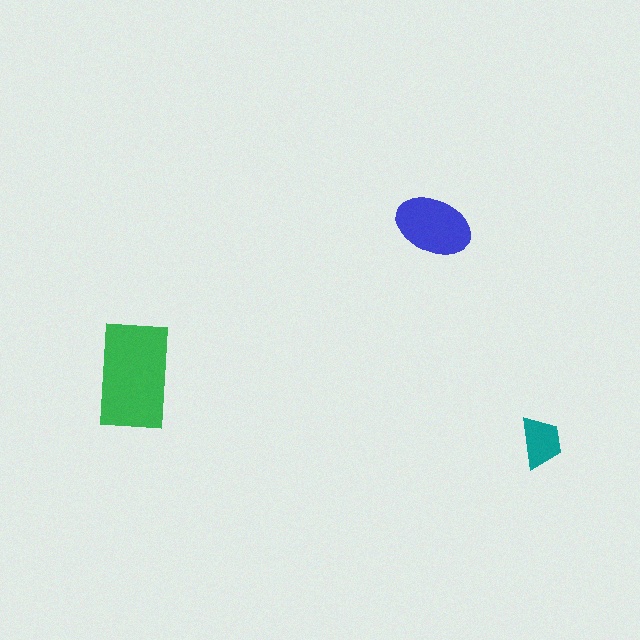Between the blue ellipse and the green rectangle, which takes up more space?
The green rectangle.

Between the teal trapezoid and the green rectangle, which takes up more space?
The green rectangle.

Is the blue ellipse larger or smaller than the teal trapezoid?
Larger.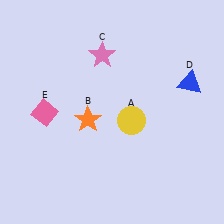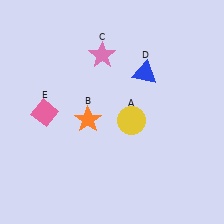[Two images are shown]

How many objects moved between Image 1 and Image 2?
1 object moved between the two images.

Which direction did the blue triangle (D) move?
The blue triangle (D) moved left.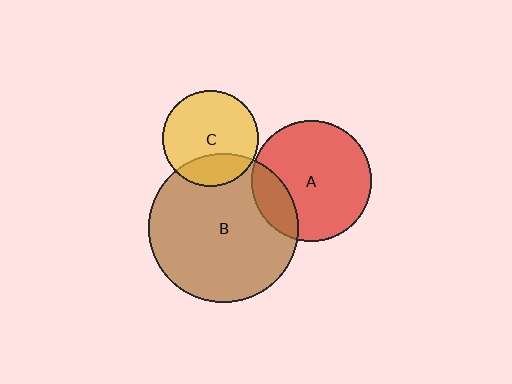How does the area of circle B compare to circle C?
Approximately 2.4 times.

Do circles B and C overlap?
Yes.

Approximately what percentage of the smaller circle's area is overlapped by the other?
Approximately 25%.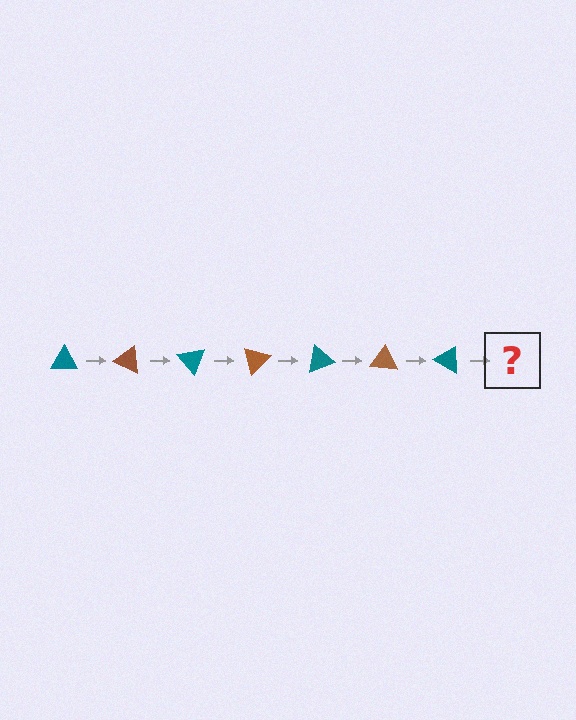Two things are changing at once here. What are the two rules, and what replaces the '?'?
The two rules are that it rotates 25 degrees each step and the color cycles through teal and brown. The '?' should be a brown triangle, rotated 175 degrees from the start.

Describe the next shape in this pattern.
It should be a brown triangle, rotated 175 degrees from the start.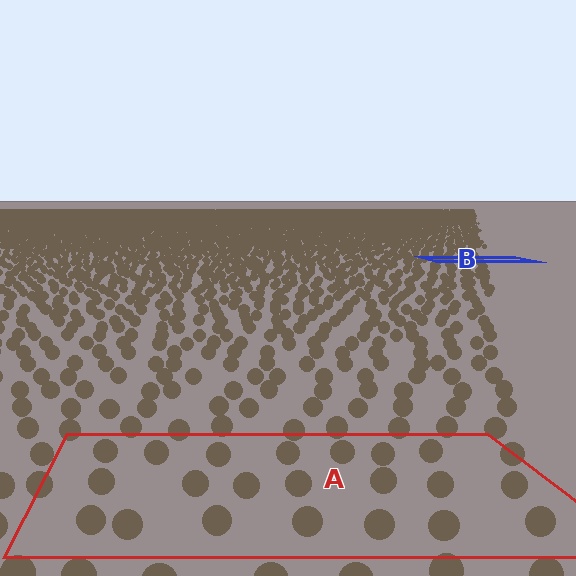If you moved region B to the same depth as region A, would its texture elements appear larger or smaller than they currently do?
They would appear larger. At a closer depth, the same texture elements are projected at a bigger on-screen size.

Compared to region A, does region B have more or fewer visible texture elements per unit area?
Region B has more texture elements per unit area — they are packed more densely because it is farther away.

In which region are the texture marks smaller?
The texture marks are smaller in region B, because it is farther away.